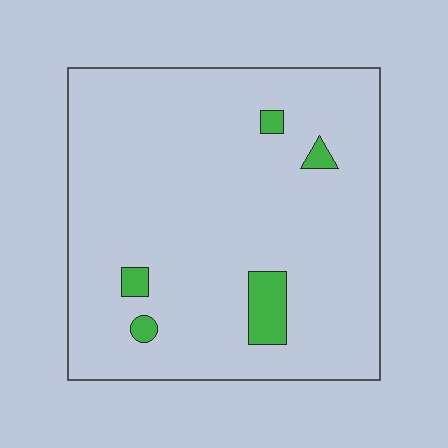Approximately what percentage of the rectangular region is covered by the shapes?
Approximately 5%.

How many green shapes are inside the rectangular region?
5.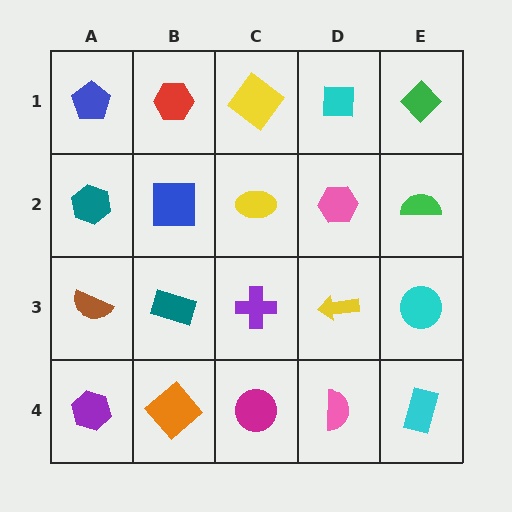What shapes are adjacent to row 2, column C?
A yellow diamond (row 1, column C), a purple cross (row 3, column C), a blue square (row 2, column B), a pink hexagon (row 2, column D).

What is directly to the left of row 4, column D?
A magenta circle.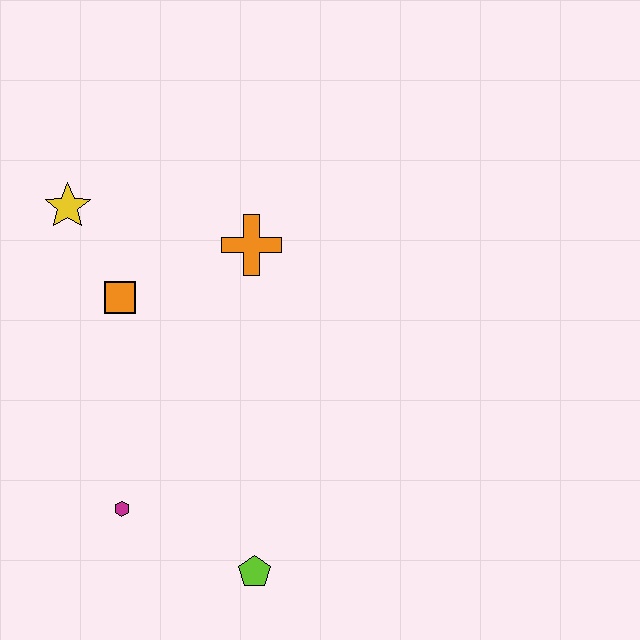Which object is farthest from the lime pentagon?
The yellow star is farthest from the lime pentagon.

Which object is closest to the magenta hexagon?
The lime pentagon is closest to the magenta hexagon.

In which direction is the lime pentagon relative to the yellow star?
The lime pentagon is below the yellow star.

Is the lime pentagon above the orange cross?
No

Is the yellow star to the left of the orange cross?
Yes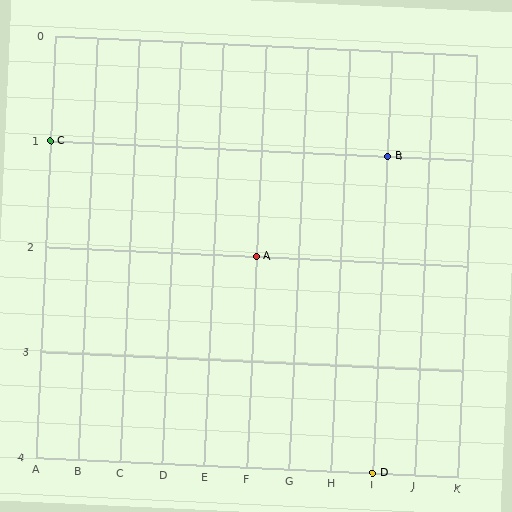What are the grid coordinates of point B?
Point B is at grid coordinates (I, 1).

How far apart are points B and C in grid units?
Points B and C are 8 columns apart.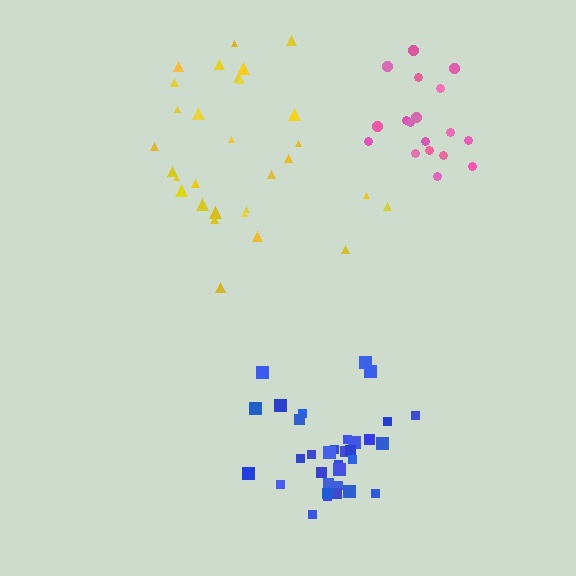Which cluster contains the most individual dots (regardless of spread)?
Blue (33).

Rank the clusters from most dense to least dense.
blue, pink, yellow.